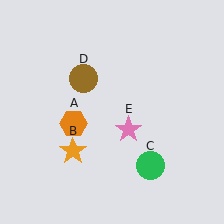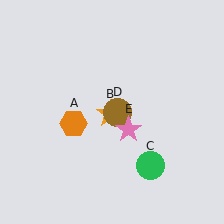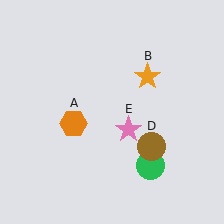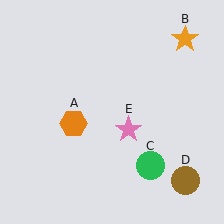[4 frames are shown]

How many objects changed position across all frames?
2 objects changed position: orange star (object B), brown circle (object D).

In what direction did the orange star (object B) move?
The orange star (object B) moved up and to the right.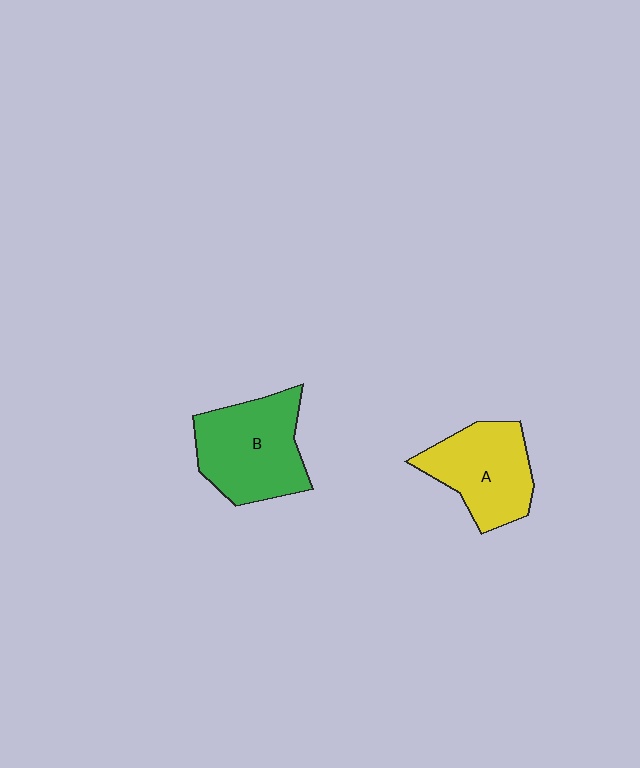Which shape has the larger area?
Shape B (green).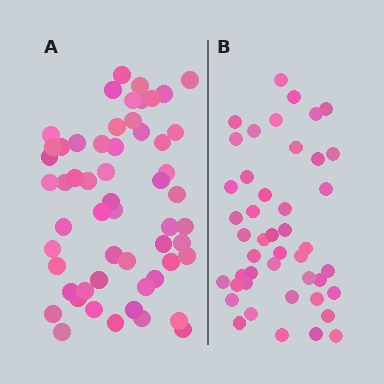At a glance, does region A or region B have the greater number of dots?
Region A (the left region) has more dots.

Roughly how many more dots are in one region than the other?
Region A has roughly 12 or so more dots than region B.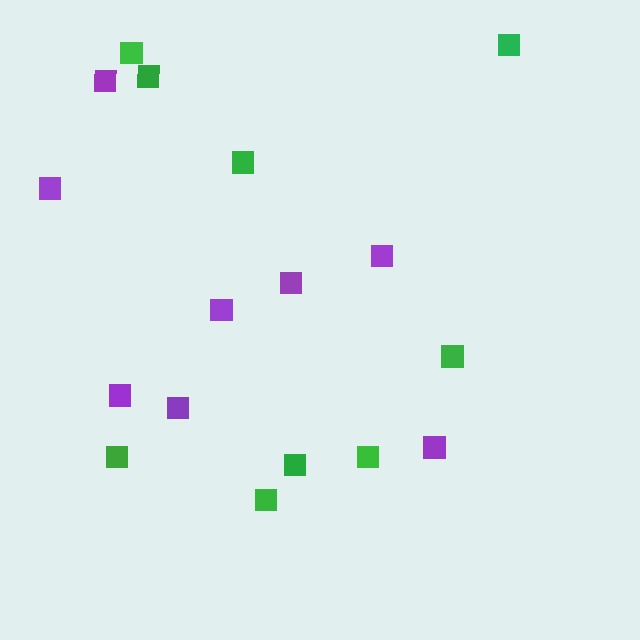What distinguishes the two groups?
There are 2 groups: one group of purple squares (8) and one group of green squares (9).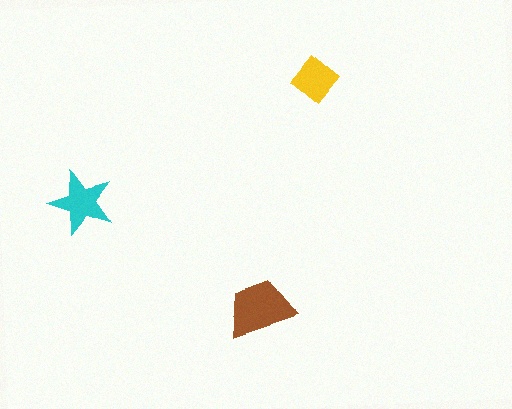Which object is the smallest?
The yellow diamond.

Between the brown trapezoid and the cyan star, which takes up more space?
The brown trapezoid.